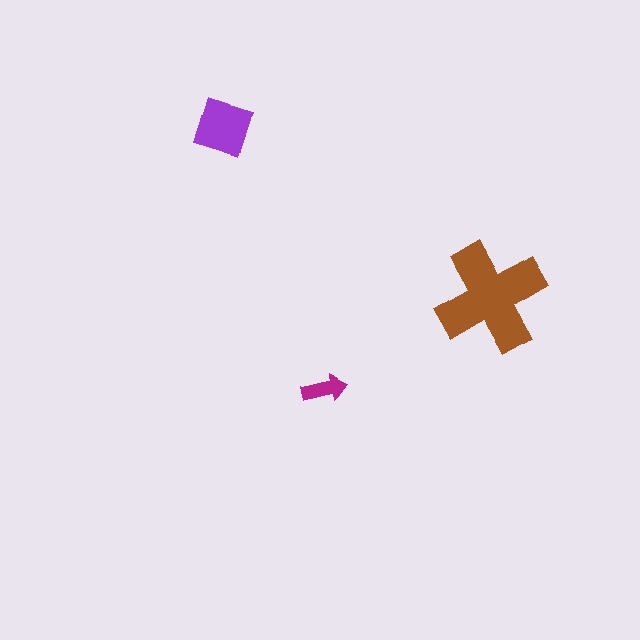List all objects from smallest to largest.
The magenta arrow, the purple diamond, the brown cross.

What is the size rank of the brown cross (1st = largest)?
1st.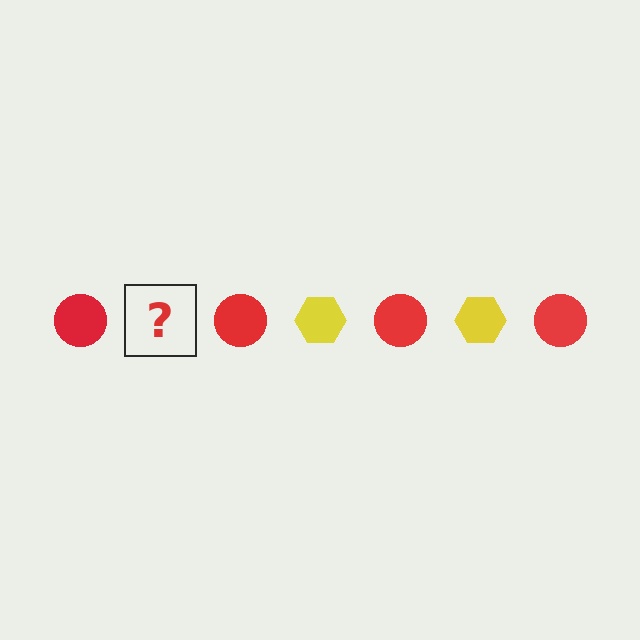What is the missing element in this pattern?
The missing element is a yellow hexagon.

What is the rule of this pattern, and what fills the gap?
The rule is that the pattern alternates between red circle and yellow hexagon. The gap should be filled with a yellow hexagon.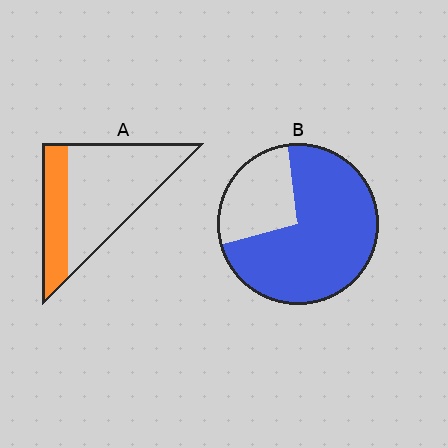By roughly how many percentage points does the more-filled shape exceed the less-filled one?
By roughly 45 percentage points (B over A).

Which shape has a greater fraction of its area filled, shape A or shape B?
Shape B.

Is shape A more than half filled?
No.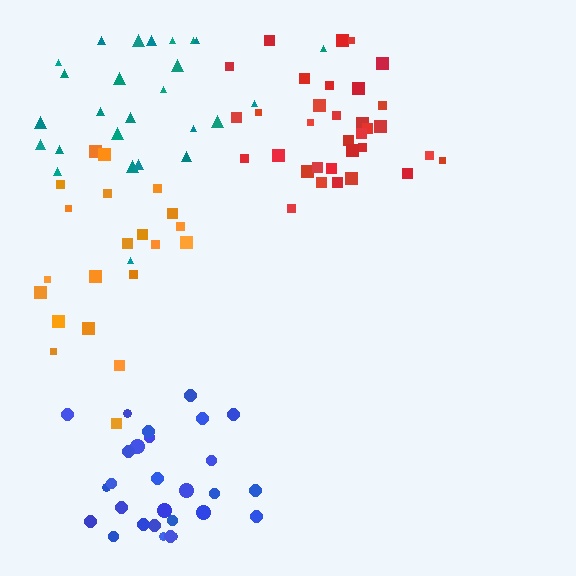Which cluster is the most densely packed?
Red.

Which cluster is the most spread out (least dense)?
Orange.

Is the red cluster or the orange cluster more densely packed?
Red.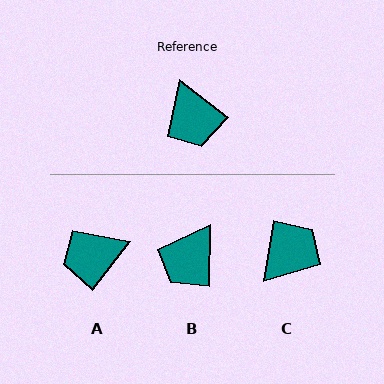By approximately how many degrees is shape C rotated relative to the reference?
Approximately 119 degrees counter-clockwise.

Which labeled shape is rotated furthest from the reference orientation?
C, about 119 degrees away.